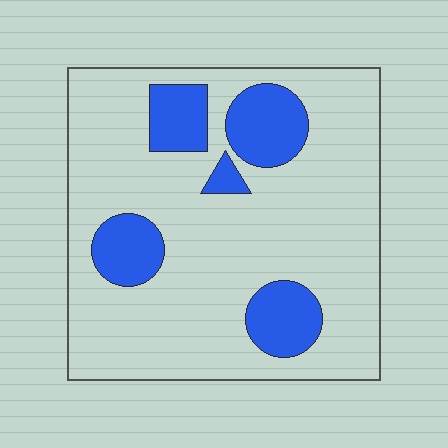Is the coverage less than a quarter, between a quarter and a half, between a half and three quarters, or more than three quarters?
Less than a quarter.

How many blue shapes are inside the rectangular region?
5.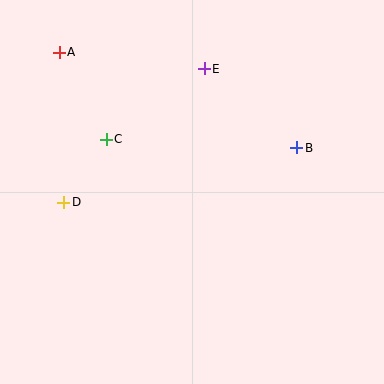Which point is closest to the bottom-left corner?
Point D is closest to the bottom-left corner.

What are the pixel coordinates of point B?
Point B is at (297, 148).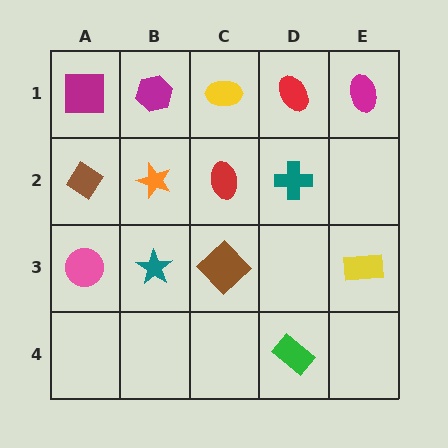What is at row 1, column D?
A red ellipse.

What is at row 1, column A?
A magenta square.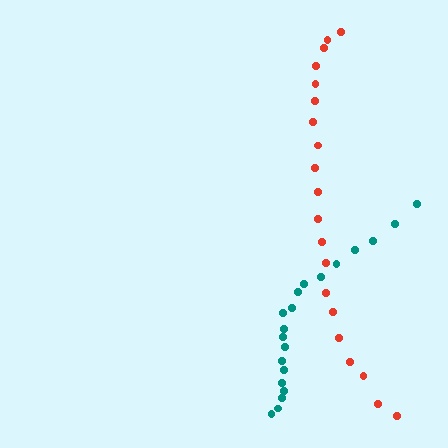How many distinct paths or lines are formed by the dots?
There are 2 distinct paths.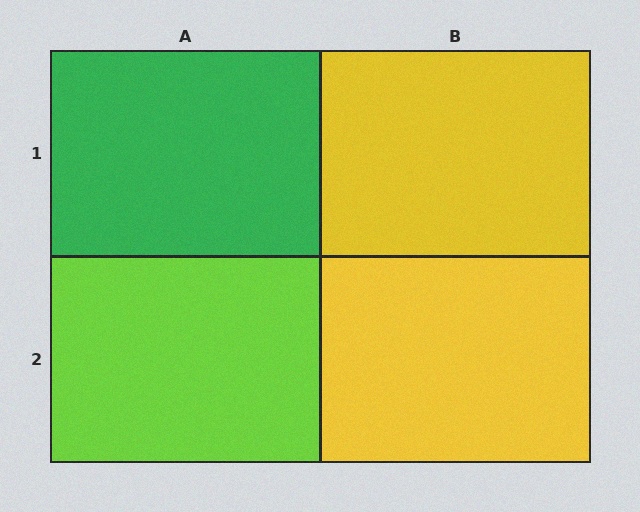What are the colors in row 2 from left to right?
Lime, yellow.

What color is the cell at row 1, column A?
Green.